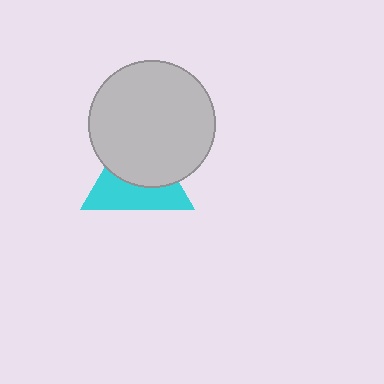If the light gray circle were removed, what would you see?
You would see the complete cyan triangle.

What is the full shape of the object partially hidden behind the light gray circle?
The partially hidden object is a cyan triangle.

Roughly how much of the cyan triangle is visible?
About half of it is visible (roughly 47%).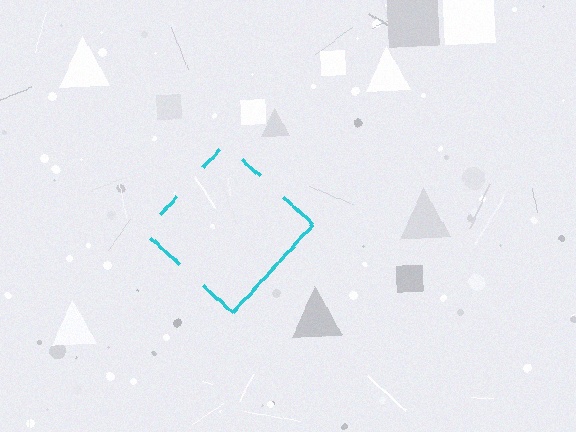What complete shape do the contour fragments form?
The contour fragments form a diamond.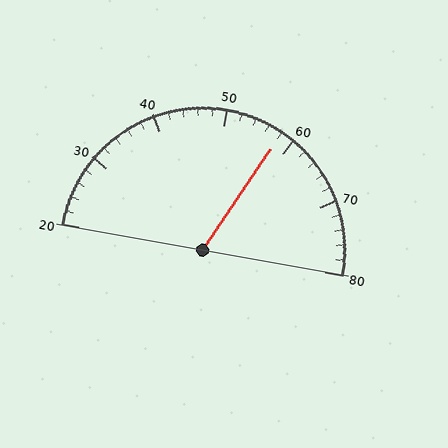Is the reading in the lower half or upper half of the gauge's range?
The reading is in the upper half of the range (20 to 80).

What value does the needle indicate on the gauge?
The needle indicates approximately 58.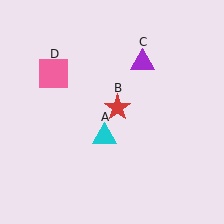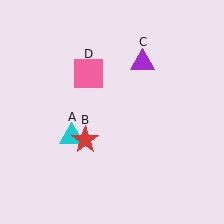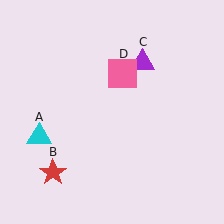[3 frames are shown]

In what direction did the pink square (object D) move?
The pink square (object D) moved right.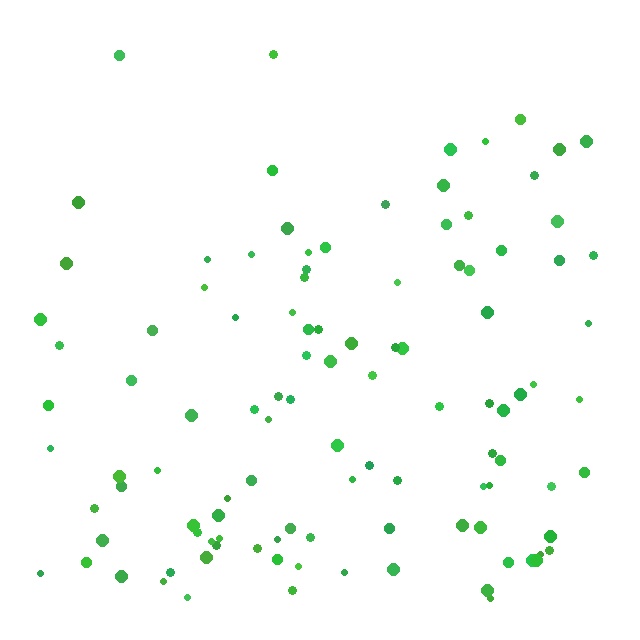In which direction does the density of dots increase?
From top to bottom, with the bottom side densest.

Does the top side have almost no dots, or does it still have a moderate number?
Still a moderate number, just noticeably fewer than the bottom.